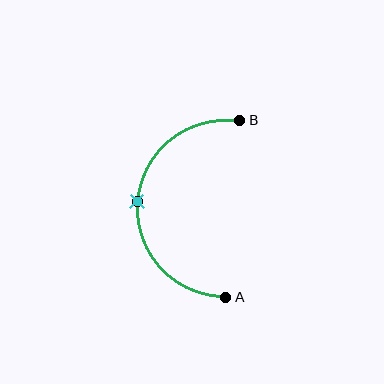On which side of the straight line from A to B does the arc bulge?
The arc bulges to the left of the straight line connecting A and B.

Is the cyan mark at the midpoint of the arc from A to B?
Yes. The cyan mark lies on the arc at equal arc-length from both A and B — it is the arc midpoint.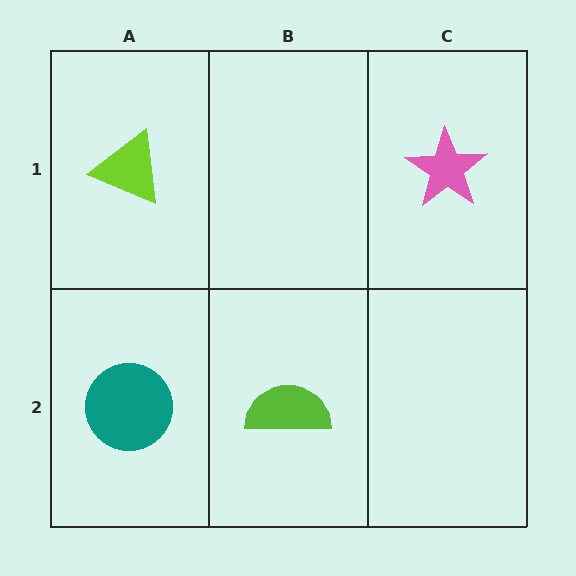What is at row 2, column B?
A lime semicircle.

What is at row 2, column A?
A teal circle.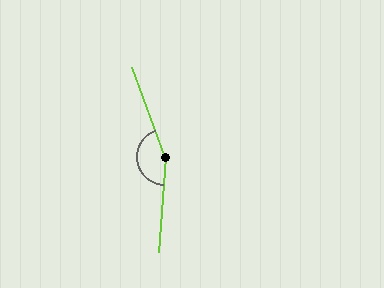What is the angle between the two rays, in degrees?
Approximately 156 degrees.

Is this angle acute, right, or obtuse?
It is obtuse.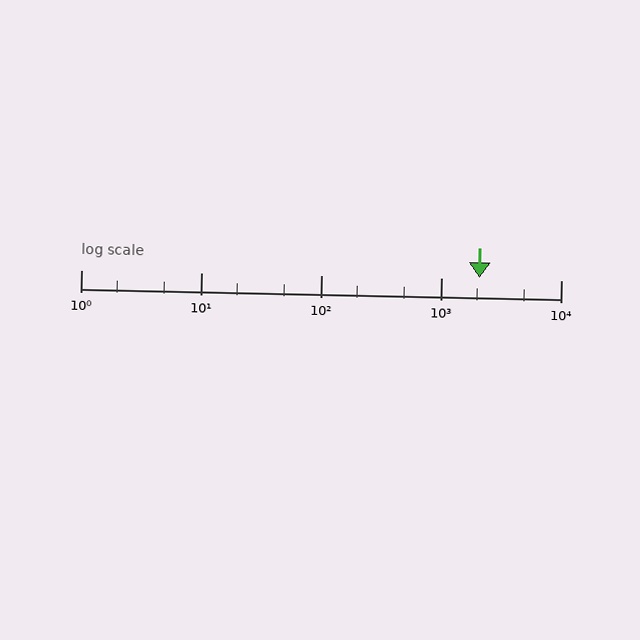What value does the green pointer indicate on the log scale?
The pointer indicates approximately 2100.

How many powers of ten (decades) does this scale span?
The scale spans 4 decades, from 1 to 10000.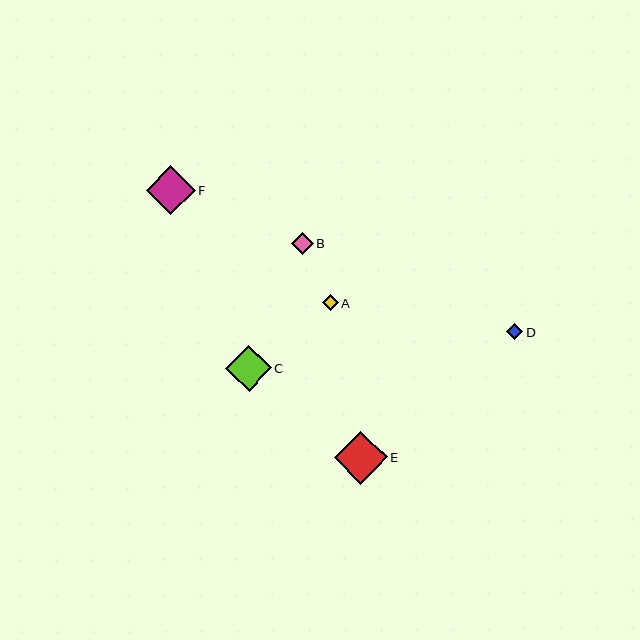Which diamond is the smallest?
Diamond A is the smallest with a size of approximately 16 pixels.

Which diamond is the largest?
Diamond E is the largest with a size of approximately 52 pixels.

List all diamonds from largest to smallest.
From largest to smallest: E, F, C, B, D, A.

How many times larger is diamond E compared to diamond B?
Diamond E is approximately 2.4 times the size of diamond B.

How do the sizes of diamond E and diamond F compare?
Diamond E and diamond F are approximately the same size.